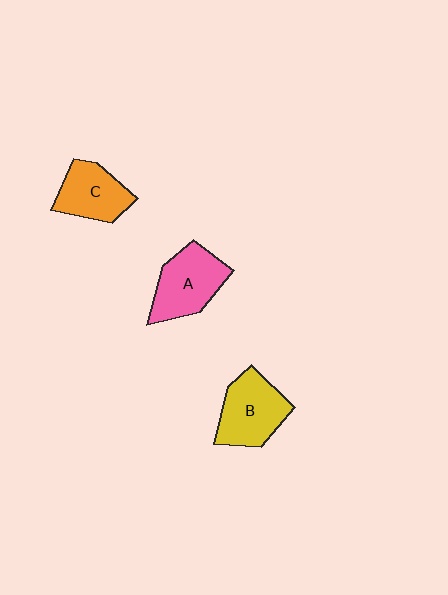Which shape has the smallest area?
Shape C (orange).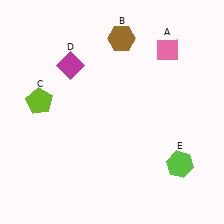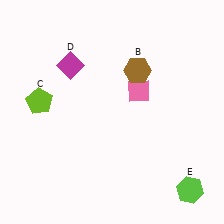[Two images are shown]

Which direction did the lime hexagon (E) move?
The lime hexagon (E) moved down.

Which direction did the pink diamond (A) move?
The pink diamond (A) moved down.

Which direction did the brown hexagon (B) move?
The brown hexagon (B) moved down.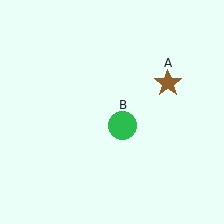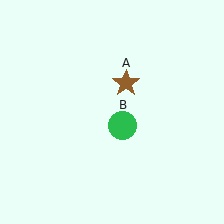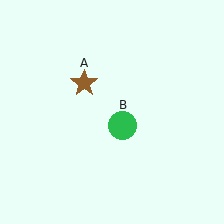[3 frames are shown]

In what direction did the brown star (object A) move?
The brown star (object A) moved left.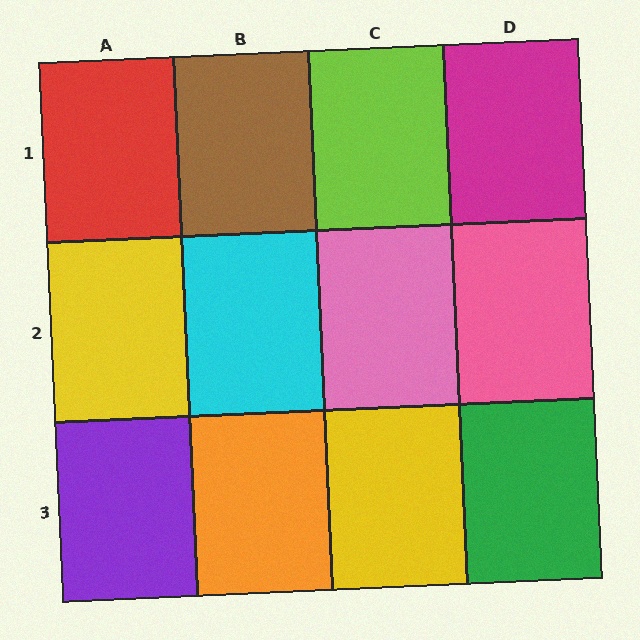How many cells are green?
1 cell is green.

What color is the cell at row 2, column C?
Pink.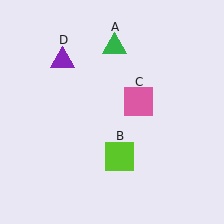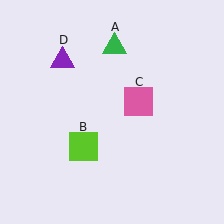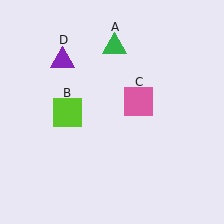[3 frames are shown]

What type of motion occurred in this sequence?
The lime square (object B) rotated clockwise around the center of the scene.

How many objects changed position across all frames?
1 object changed position: lime square (object B).